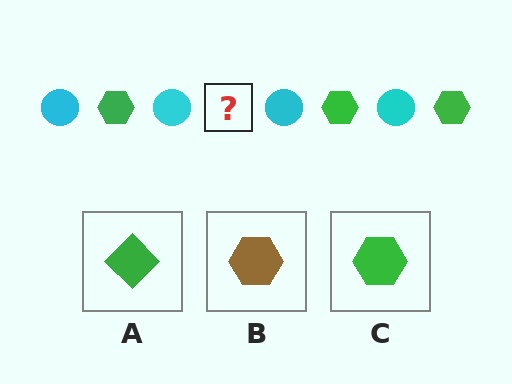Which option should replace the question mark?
Option C.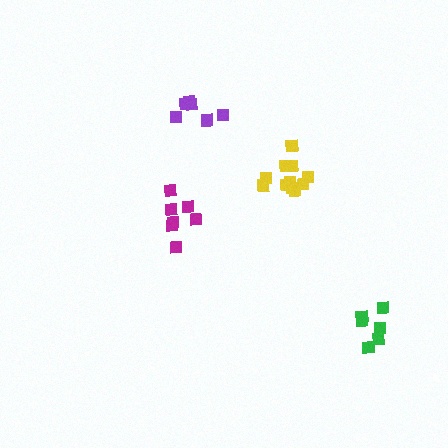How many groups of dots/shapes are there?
There are 4 groups.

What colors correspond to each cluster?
The clusters are colored: purple, magenta, yellow, green.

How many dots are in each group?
Group 1: 6 dots, Group 2: 7 dots, Group 3: 11 dots, Group 4: 6 dots (30 total).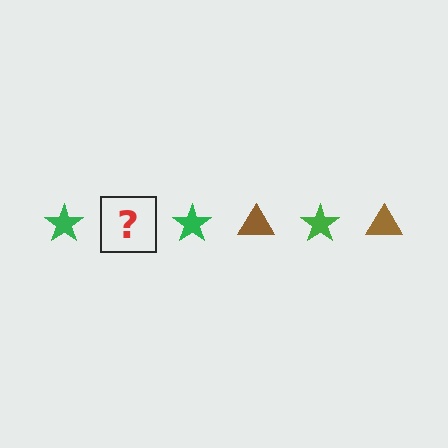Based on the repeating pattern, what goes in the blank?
The blank should be a brown triangle.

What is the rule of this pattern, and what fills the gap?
The rule is that the pattern alternates between green star and brown triangle. The gap should be filled with a brown triangle.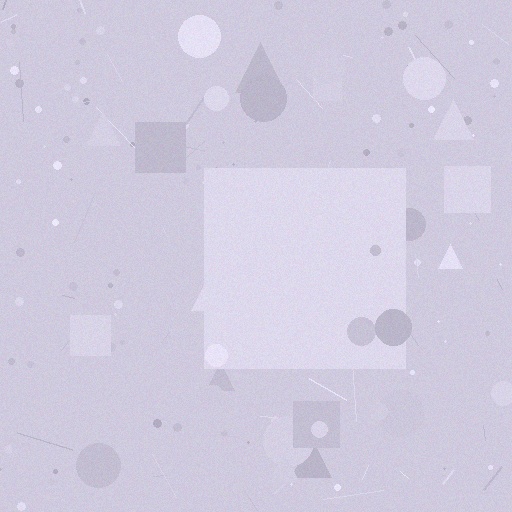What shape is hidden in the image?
A square is hidden in the image.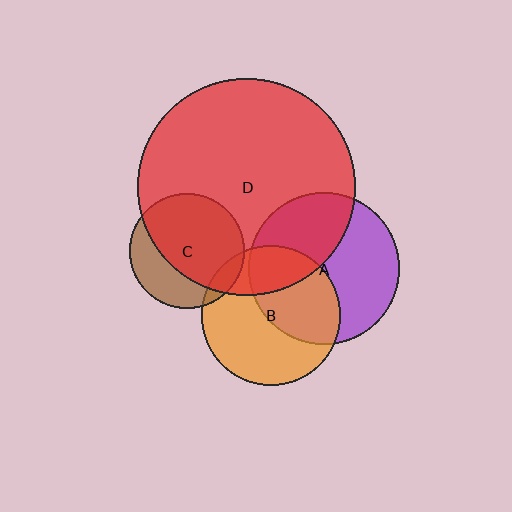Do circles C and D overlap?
Yes.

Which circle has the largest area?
Circle D (red).